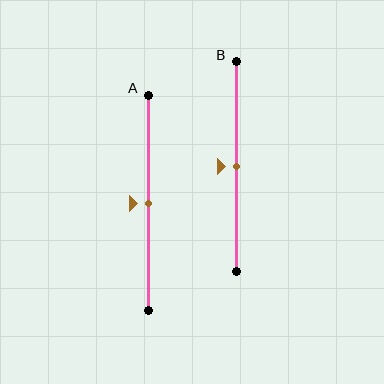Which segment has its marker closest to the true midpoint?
Segment A has its marker closest to the true midpoint.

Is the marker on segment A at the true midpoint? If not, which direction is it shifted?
Yes, the marker on segment A is at the true midpoint.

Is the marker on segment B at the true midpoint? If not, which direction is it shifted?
Yes, the marker on segment B is at the true midpoint.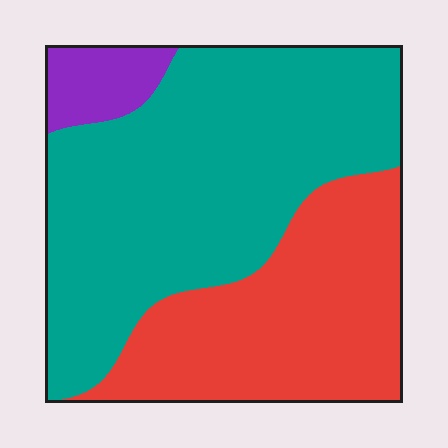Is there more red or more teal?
Teal.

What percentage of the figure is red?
Red takes up about three eighths (3/8) of the figure.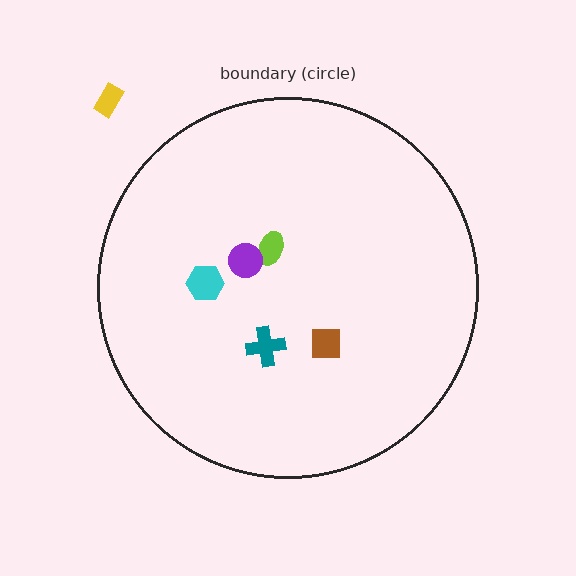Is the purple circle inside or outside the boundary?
Inside.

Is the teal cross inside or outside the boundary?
Inside.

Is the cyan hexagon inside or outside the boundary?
Inside.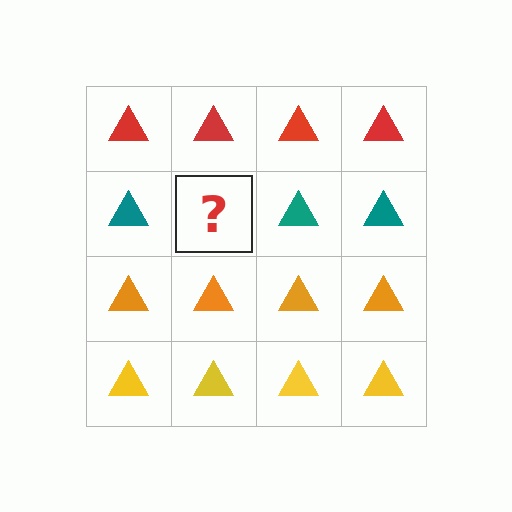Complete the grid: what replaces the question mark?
The question mark should be replaced with a teal triangle.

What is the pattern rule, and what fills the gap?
The rule is that each row has a consistent color. The gap should be filled with a teal triangle.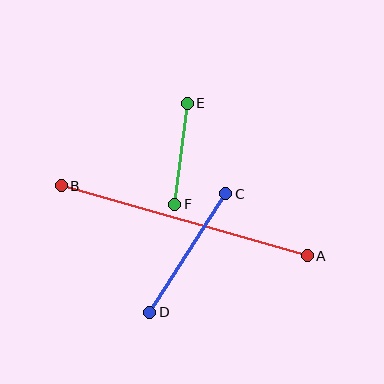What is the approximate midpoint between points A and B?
The midpoint is at approximately (184, 221) pixels.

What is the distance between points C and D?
The distance is approximately 141 pixels.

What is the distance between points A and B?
The distance is approximately 256 pixels.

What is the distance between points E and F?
The distance is approximately 102 pixels.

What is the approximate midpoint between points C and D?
The midpoint is at approximately (188, 253) pixels.